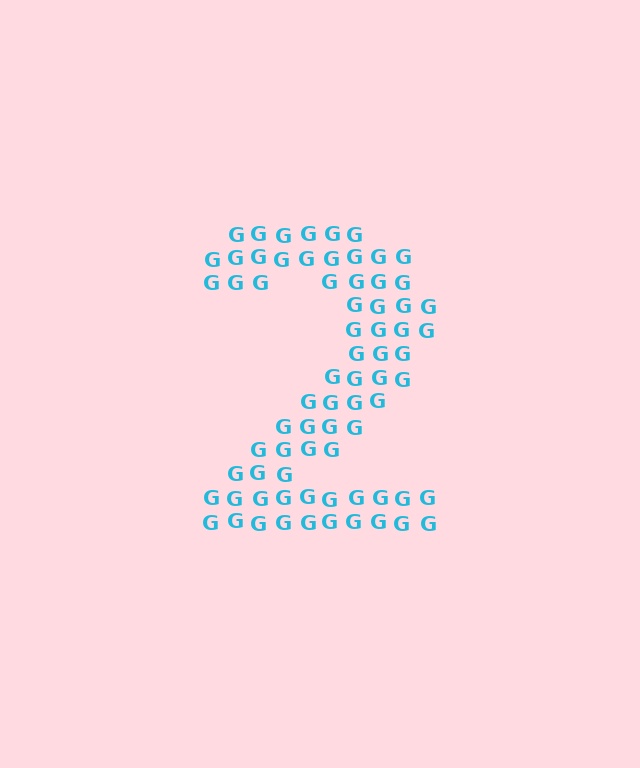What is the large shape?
The large shape is the digit 2.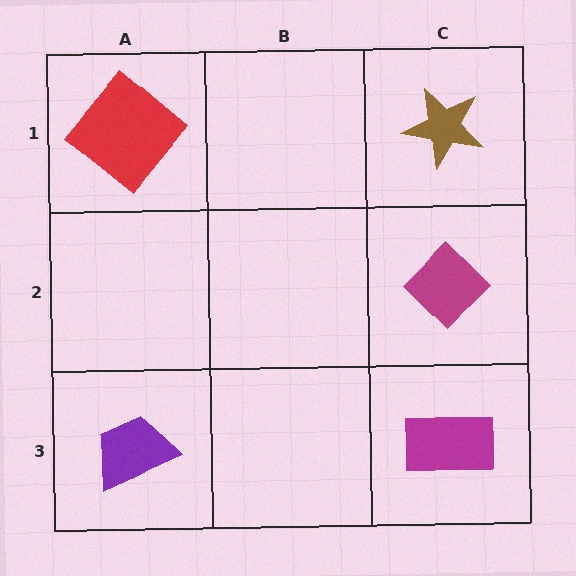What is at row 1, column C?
A brown star.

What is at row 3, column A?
A purple trapezoid.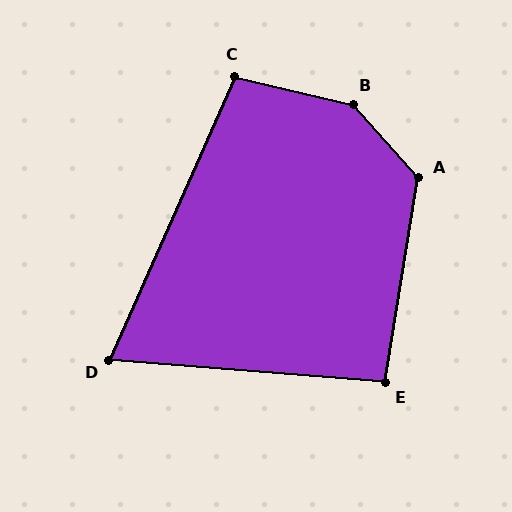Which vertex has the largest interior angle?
B, at approximately 144 degrees.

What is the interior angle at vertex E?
Approximately 95 degrees (approximately right).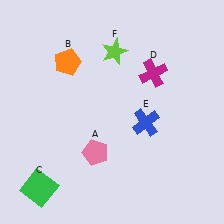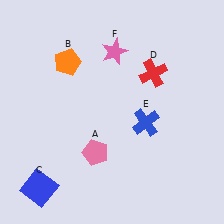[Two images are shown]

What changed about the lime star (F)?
In Image 1, F is lime. In Image 2, it changed to pink.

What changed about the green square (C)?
In Image 1, C is green. In Image 2, it changed to blue.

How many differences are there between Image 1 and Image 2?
There are 3 differences between the two images.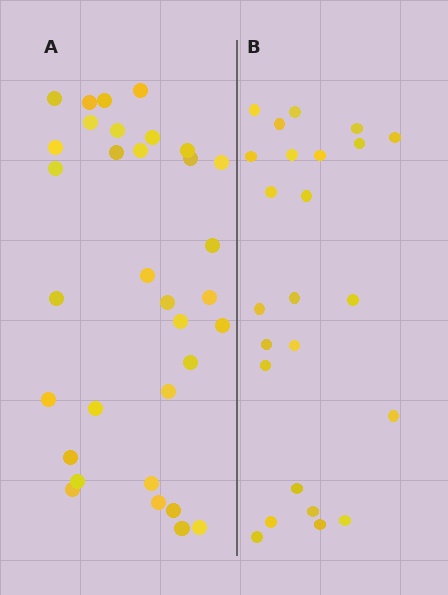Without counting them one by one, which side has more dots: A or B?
Region A (the left region) has more dots.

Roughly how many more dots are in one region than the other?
Region A has roughly 8 or so more dots than region B.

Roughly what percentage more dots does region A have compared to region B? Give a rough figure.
About 40% more.